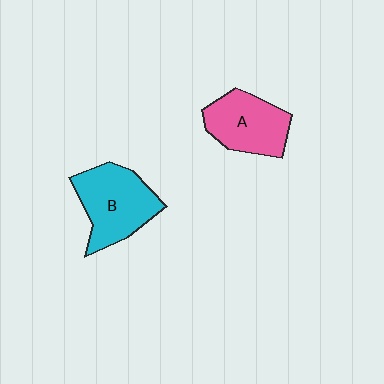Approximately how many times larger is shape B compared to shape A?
Approximately 1.2 times.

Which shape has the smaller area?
Shape A (pink).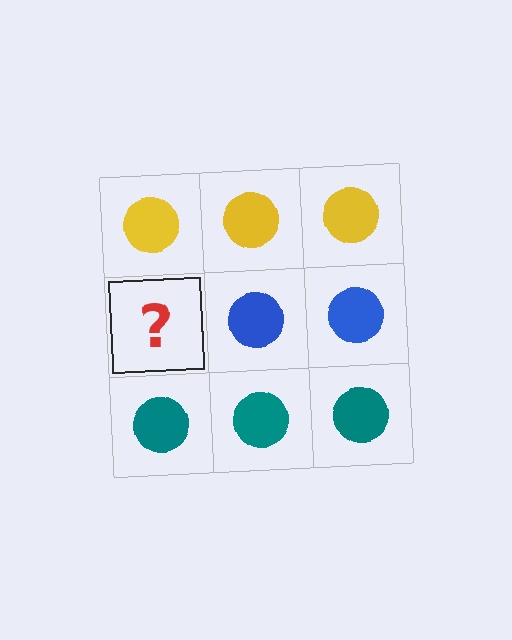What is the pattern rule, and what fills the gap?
The rule is that each row has a consistent color. The gap should be filled with a blue circle.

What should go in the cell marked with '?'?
The missing cell should contain a blue circle.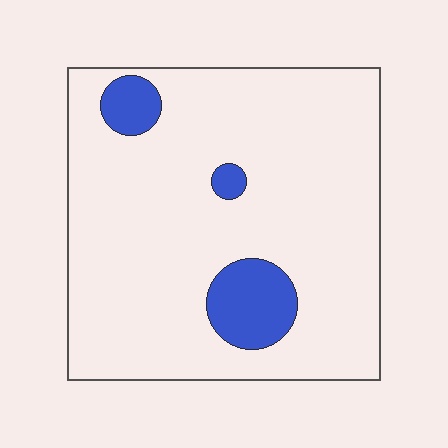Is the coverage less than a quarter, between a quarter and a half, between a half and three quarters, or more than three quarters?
Less than a quarter.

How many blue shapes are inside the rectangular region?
3.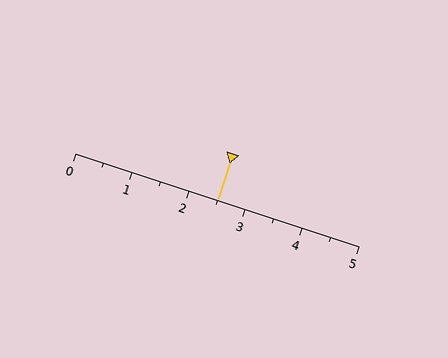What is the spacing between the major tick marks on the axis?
The major ticks are spaced 1 apart.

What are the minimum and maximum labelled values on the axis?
The axis runs from 0 to 5.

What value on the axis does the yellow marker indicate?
The marker indicates approximately 2.5.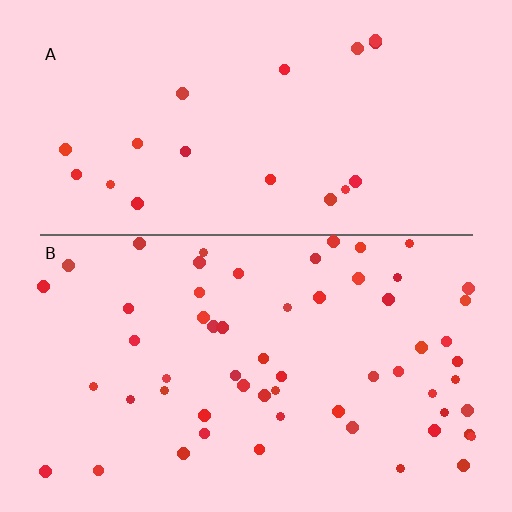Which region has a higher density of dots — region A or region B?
B (the bottom).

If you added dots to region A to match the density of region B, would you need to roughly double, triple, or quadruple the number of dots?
Approximately triple.